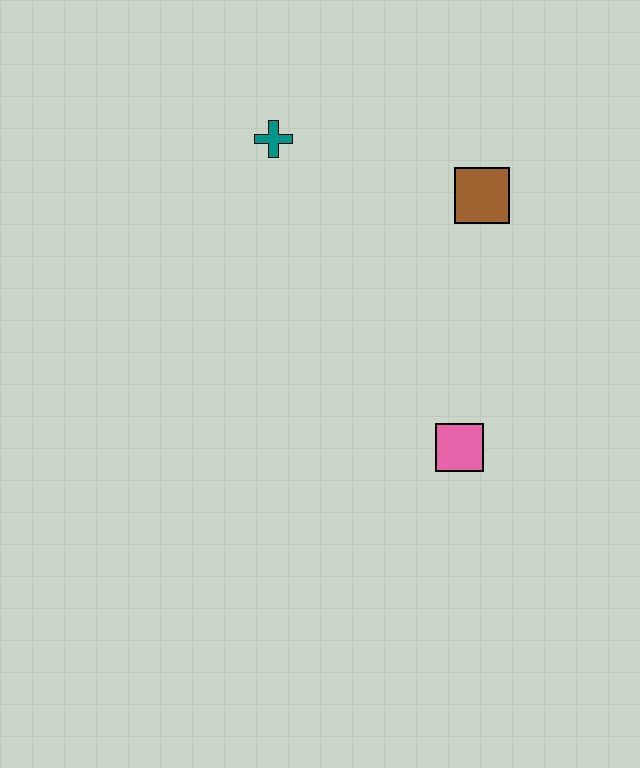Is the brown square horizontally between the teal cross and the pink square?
No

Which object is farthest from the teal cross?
The pink square is farthest from the teal cross.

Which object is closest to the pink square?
The brown square is closest to the pink square.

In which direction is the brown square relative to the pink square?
The brown square is above the pink square.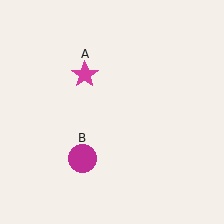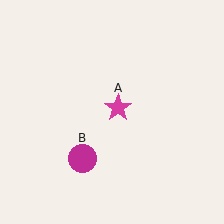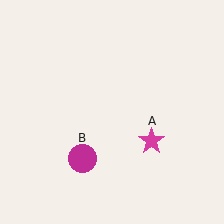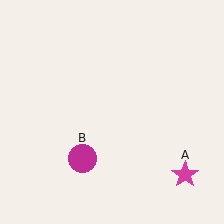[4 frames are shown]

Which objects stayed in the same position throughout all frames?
Magenta circle (object B) remained stationary.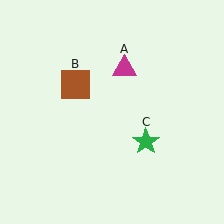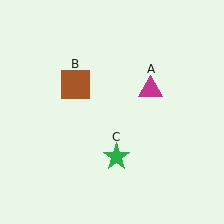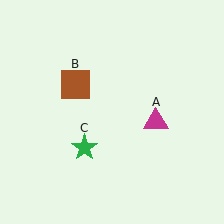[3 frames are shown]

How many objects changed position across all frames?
2 objects changed position: magenta triangle (object A), green star (object C).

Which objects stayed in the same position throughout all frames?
Brown square (object B) remained stationary.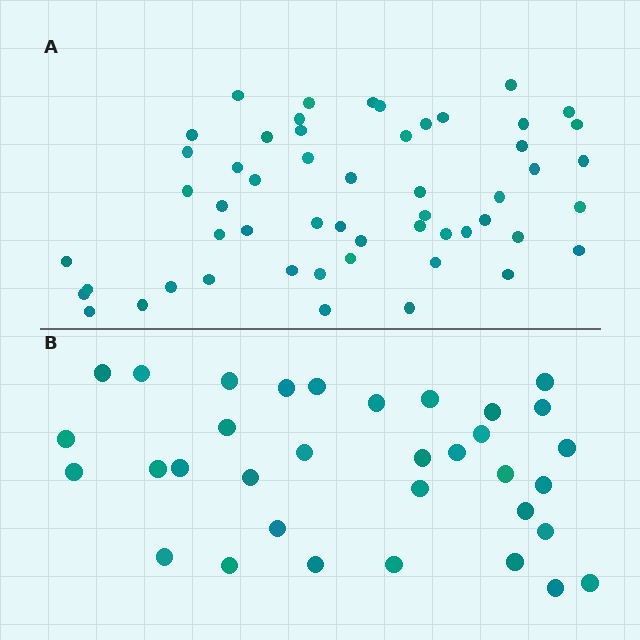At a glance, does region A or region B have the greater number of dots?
Region A (the top region) has more dots.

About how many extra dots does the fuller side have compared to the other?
Region A has approximately 20 more dots than region B.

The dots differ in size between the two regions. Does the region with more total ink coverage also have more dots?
No. Region B has more total ink coverage because its dots are larger, but region A actually contains more individual dots. Total area can be misleading — the number of items is what matters here.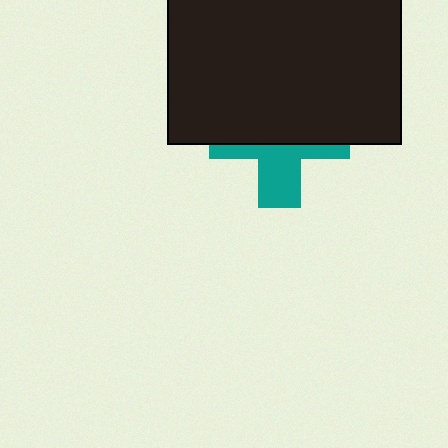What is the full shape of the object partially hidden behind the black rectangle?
The partially hidden object is a teal cross.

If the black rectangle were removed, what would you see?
You would see the complete teal cross.